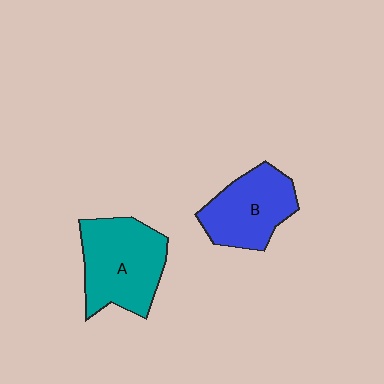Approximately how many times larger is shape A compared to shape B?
Approximately 1.2 times.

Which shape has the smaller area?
Shape B (blue).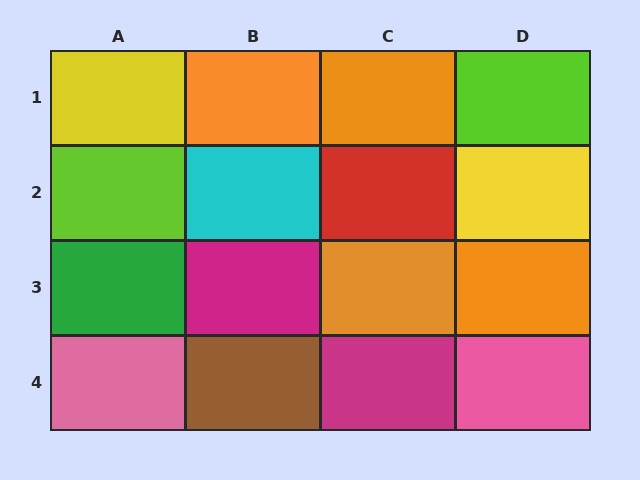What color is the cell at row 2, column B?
Cyan.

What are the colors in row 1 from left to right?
Yellow, orange, orange, lime.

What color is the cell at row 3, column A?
Green.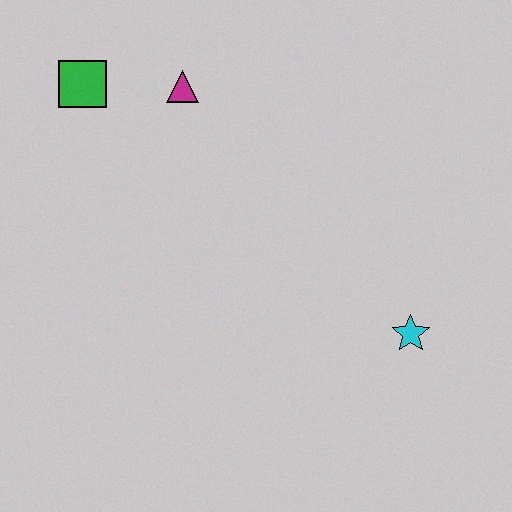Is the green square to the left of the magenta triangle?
Yes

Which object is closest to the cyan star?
The magenta triangle is closest to the cyan star.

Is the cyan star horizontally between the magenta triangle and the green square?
No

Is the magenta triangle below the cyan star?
No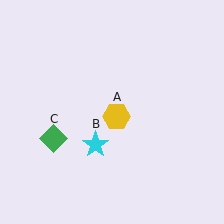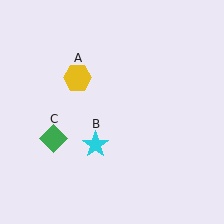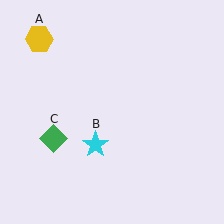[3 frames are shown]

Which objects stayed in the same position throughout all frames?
Cyan star (object B) and green diamond (object C) remained stationary.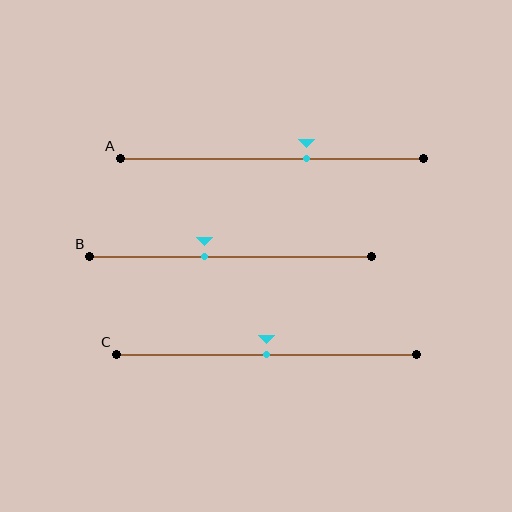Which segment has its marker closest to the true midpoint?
Segment C has its marker closest to the true midpoint.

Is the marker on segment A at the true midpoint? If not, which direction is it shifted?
No, the marker on segment A is shifted to the right by about 11% of the segment length.